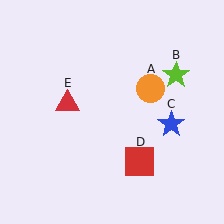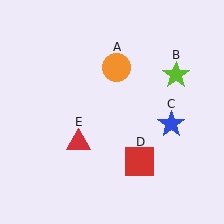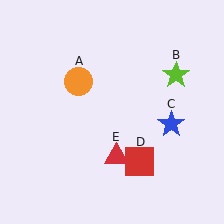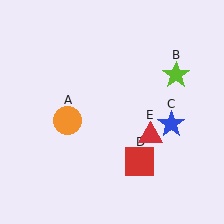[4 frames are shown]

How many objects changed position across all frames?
2 objects changed position: orange circle (object A), red triangle (object E).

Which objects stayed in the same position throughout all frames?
Lime star (object B) and blue star (object C) and red square (object D) remained stationary.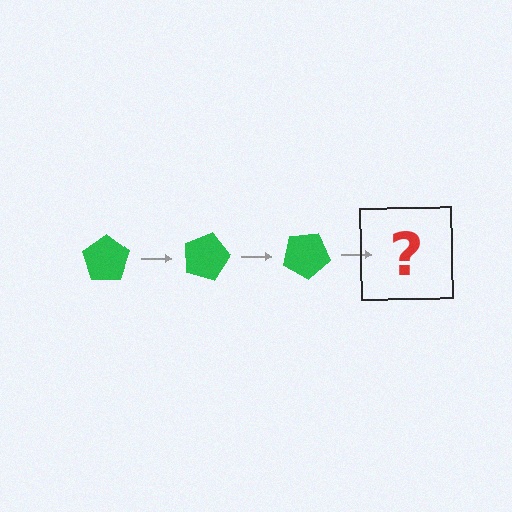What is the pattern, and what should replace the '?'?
The pattern is that the pentagon rotates 15 degrees each step. The '?' should be a green pentagon rotated 45 degrees.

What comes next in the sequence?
The next element should be a green pentagon rotated 45 degrees.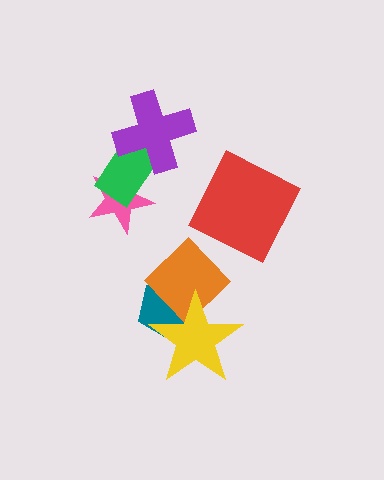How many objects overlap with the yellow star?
2 objects overlap with the yellow star.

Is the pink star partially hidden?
Yes, it is partially covered by another shape.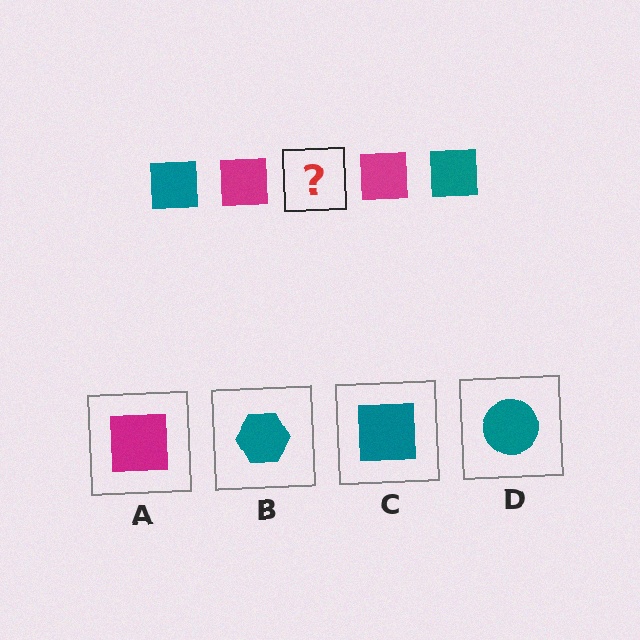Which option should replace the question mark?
Option C.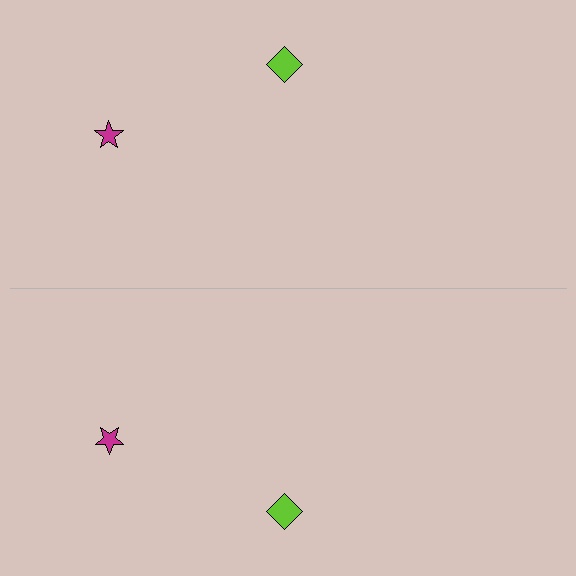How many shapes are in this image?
There are 4 shapes in this image.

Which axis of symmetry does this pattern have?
The pattern has a horizontal axis of symmetry running through the center of the image.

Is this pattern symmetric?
Yes, this pattern has bilateral (reflection) symmetry.